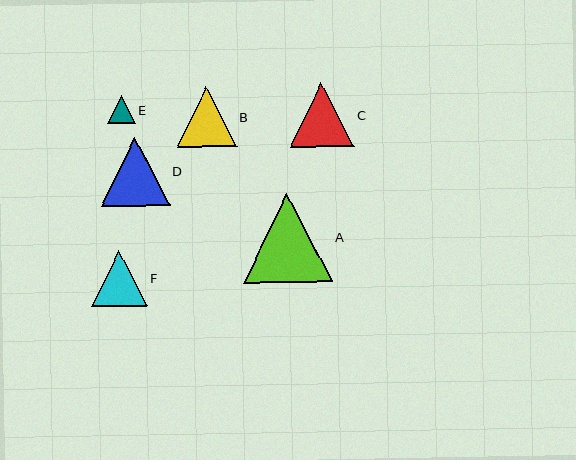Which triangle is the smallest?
Triangle E is the smallest with a size of approximately 28 pixels.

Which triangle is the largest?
Triangle A is the largest with a size of approximately 89 pixels.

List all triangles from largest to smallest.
From largest to smallest: A, D, C, B, F, E.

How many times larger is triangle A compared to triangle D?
Triangle A is approximately 1.3 times the size of triangle D.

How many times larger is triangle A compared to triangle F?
Triangle A is approximately 1.6 times the size of triangle F.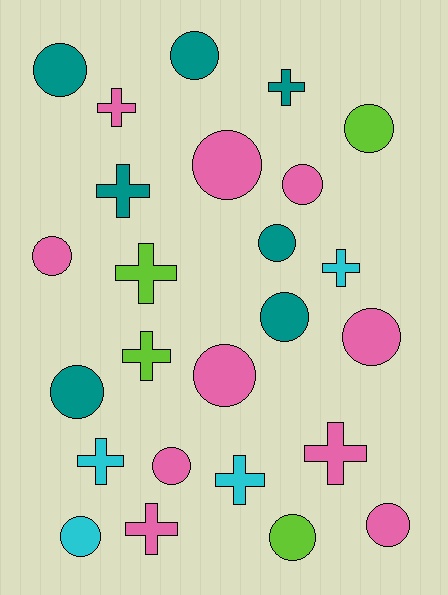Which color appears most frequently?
Pink, with 10 objects.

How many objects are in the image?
There are 25 objects.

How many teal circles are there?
There are 5 teal circles.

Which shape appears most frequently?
Circle, with 15 objects.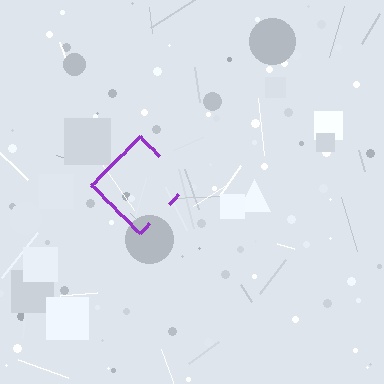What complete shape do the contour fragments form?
The contour fragments form a diamond.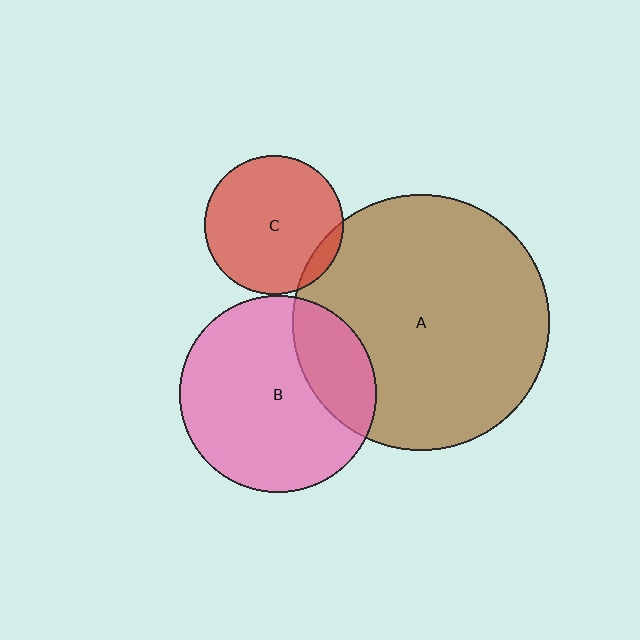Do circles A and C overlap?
Yes.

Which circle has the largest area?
Circle A (brown).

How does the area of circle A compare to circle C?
Approximately 3.4 times.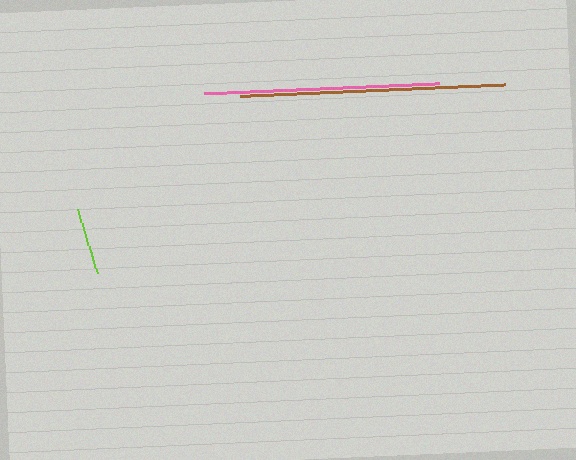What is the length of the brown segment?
The brown segment is approximately 266 pixels long.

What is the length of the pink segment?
The pink segment is approximately 235 pixels long.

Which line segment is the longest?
The brown line is the longest at approximately 266 pixels.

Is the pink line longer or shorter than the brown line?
The brown line is longer than the pink line.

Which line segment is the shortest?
The lime line is the shortest at approximately 67 pixels.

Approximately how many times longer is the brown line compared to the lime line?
The brown line is approximately 3.9 times the length of the lime line.